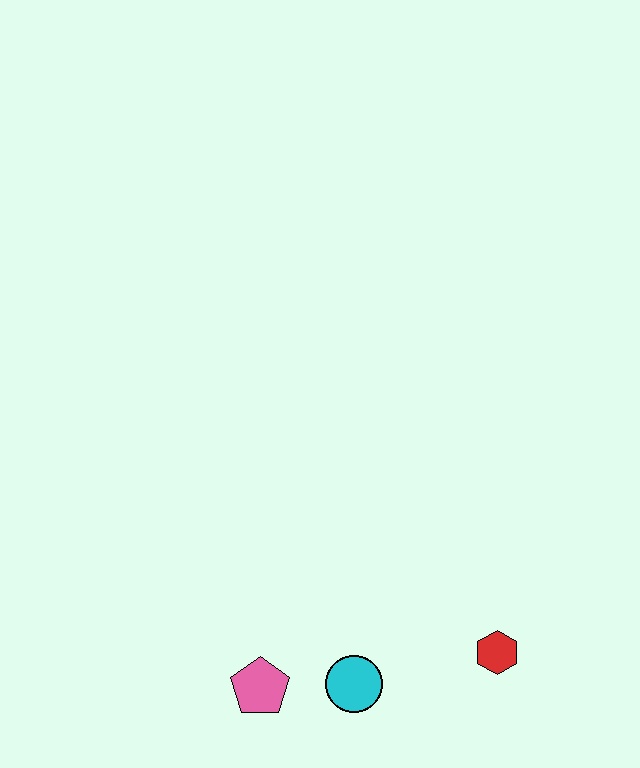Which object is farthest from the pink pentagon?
The red hexagon is farthest from the pink pentagon.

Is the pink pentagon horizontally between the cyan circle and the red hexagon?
No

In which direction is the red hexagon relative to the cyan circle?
The red hexagon is to the right of the cyan circle.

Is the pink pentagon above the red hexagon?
No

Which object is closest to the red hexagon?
The cyan circle is closest to the red hexagon.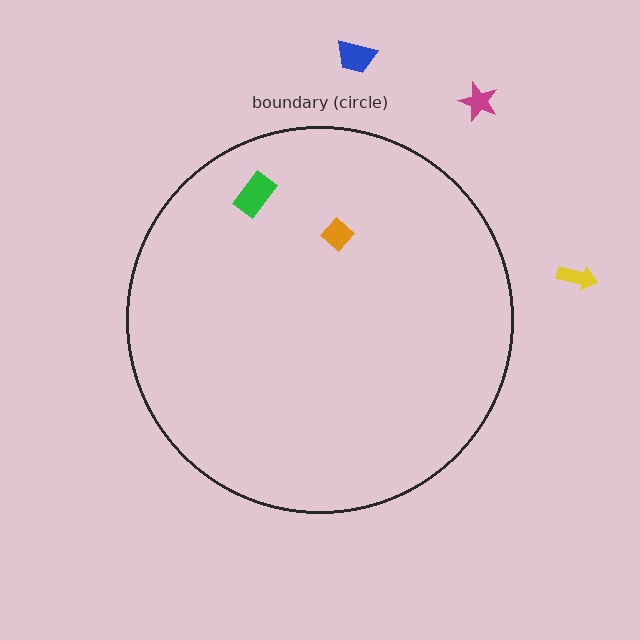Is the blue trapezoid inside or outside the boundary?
Outside.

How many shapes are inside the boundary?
2 inside, 3 outside.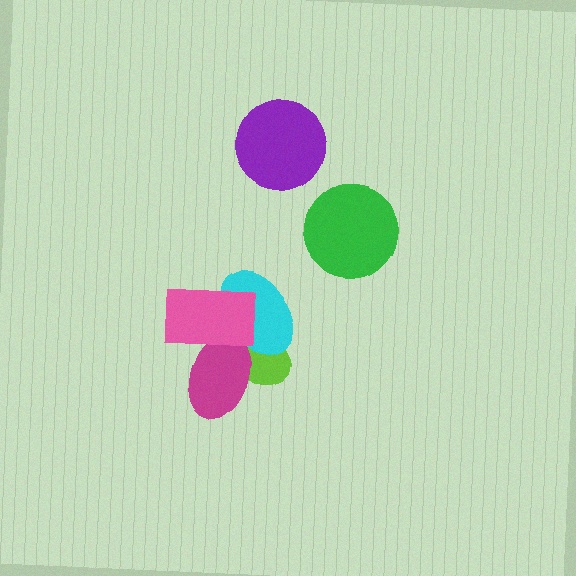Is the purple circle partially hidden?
No, no other shape covers it.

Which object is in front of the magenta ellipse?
The pink rectangle is in front of the magenta ellipse.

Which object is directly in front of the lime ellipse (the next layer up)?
The cyan ellipse is directly in front of the lime ellipse.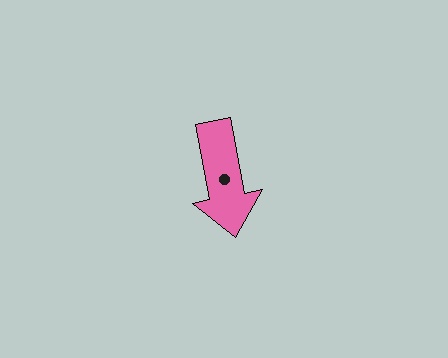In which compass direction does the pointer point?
South.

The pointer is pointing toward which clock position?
Roughly 6 o'clock.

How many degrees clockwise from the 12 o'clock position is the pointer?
Approximately 169 degrees.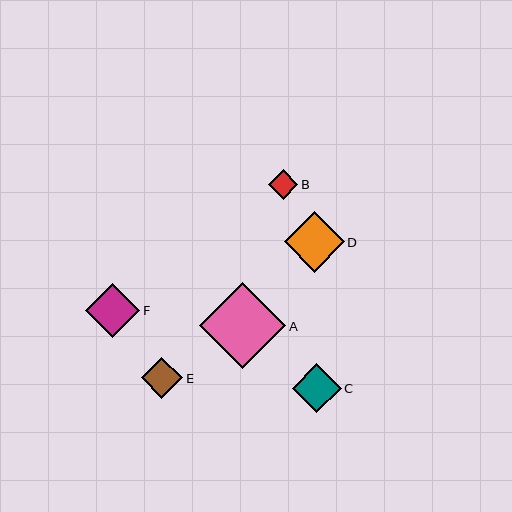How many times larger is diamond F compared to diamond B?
Diamond F is approximately 1.9 times the size of diamond B.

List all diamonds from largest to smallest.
From largest to smallest: A, D, F, C, E, B.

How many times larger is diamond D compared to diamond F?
Diamond D is approximately 1.1 times the size of diamond F.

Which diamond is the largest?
Diamond A is the largest with a size of approximately 86 pixels.